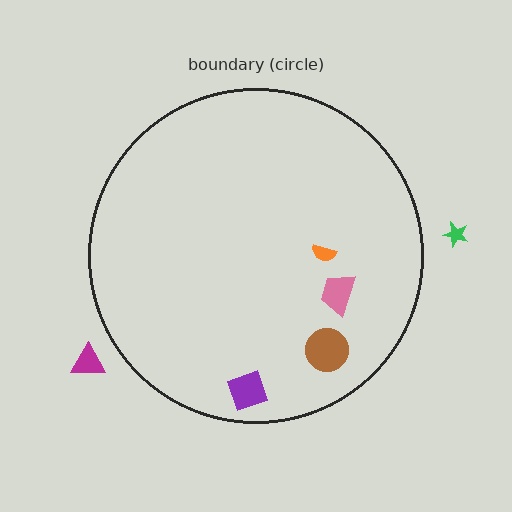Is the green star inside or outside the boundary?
Outside.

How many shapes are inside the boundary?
4 inside, 2 outside.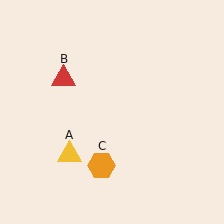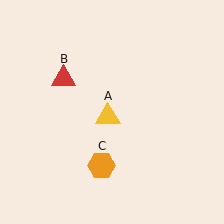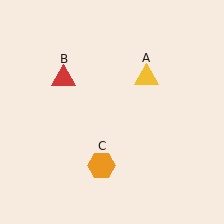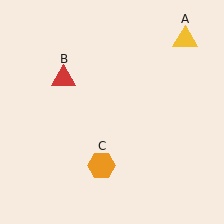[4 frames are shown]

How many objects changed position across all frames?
1 object changed position: yellow triangle (object A).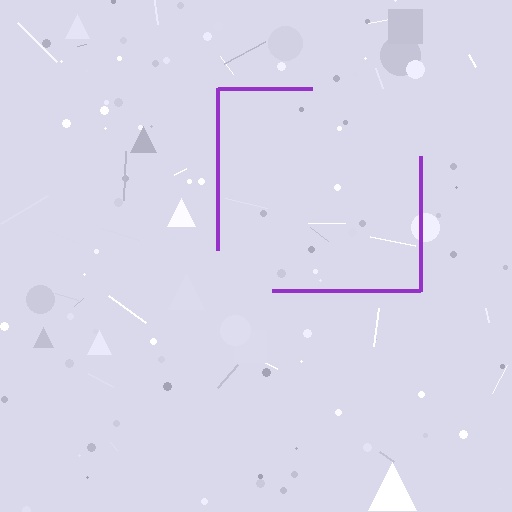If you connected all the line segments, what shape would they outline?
They would outline a square.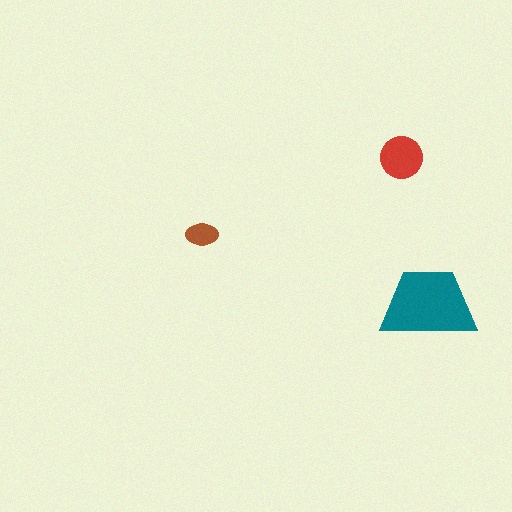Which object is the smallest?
The brown ellipse.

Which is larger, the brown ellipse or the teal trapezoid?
The teal trapezoid.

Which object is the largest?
The teal trapezoid.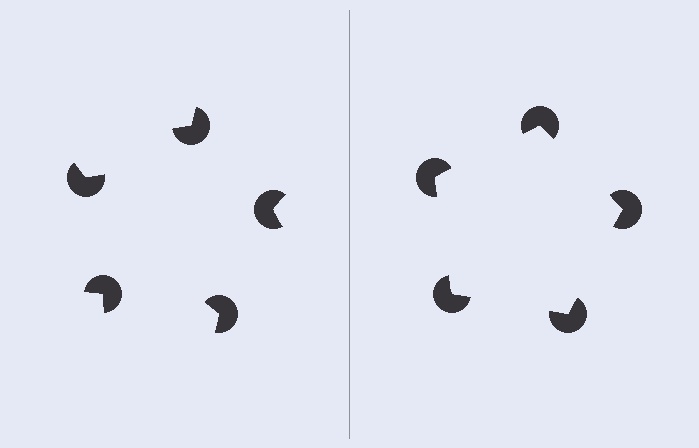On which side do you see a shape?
An illusory pentagon appears on the right side. On the left side the wedge cuts are rotated, so no coherent shape forms.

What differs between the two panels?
The pac-man discs are positioned identically on both sides; only the wedge orientations differ. On the right they align to a pentagon; on the left they are misaligned.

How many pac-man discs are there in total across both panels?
10 — 5 on each side.